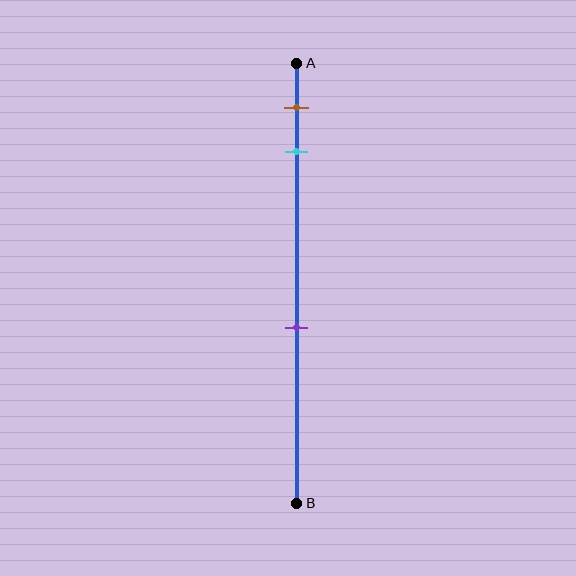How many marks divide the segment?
There are 3 marks dividing the segment.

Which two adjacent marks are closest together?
The brown and cyan marks are the closest adjacent pair.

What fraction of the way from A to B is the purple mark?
The purple mark is approximately 60% (0.6) of the way from A to B.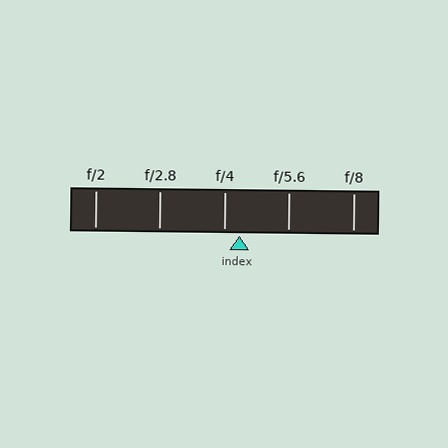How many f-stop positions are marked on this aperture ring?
There are 5 f-stop positions marked.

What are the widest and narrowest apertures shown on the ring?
The widest aperture shown is f/2 and the narrowest is f/8.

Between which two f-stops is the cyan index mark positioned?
The index mark is between f/4 and f/5.6.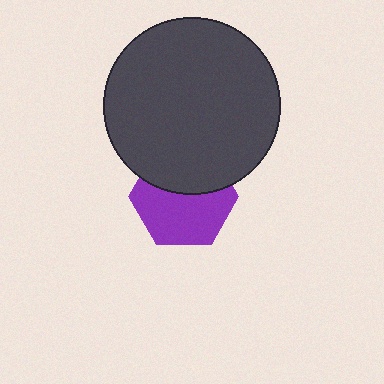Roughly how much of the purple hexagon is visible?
About half of it is visible (roughly 59%).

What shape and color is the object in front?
The object in front is a dark gray circle.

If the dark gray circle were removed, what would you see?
You would see the complete purple hexagon.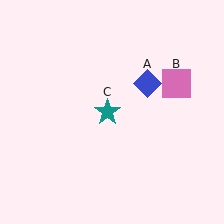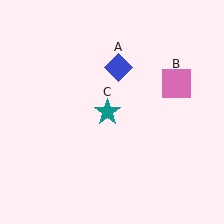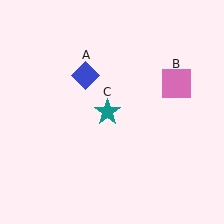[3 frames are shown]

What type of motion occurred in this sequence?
The blue diamond (object A) rotated counterclockwise around the center of the scene.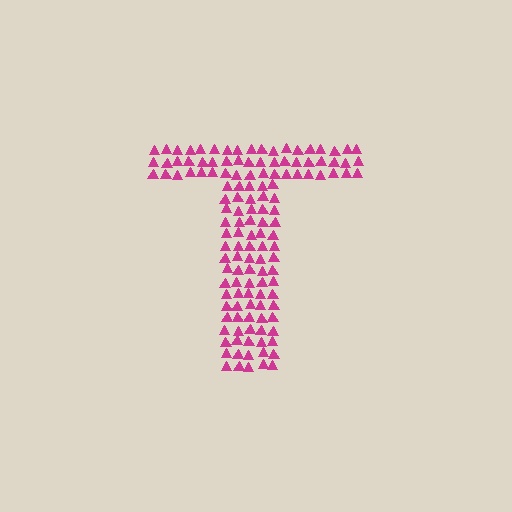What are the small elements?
The small elements are triangles.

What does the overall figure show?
The overall figure shows the letter T.